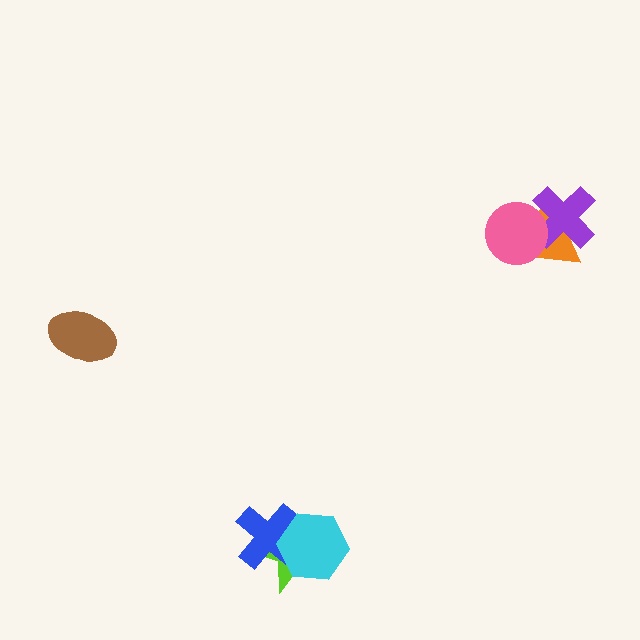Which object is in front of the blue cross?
The cyan hexagon is in front of the blue cross.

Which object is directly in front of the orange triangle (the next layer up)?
The purple cross is directly in front of the orange triangle.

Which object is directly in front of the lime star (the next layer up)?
The blue cross is directly in front of the lime star.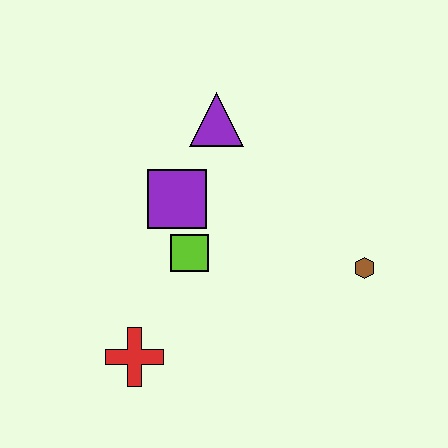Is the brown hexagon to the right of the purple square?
Yes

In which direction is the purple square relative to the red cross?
The purple square is above the red cross.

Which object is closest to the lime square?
The purple square is closest to the lime square.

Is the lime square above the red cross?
Yes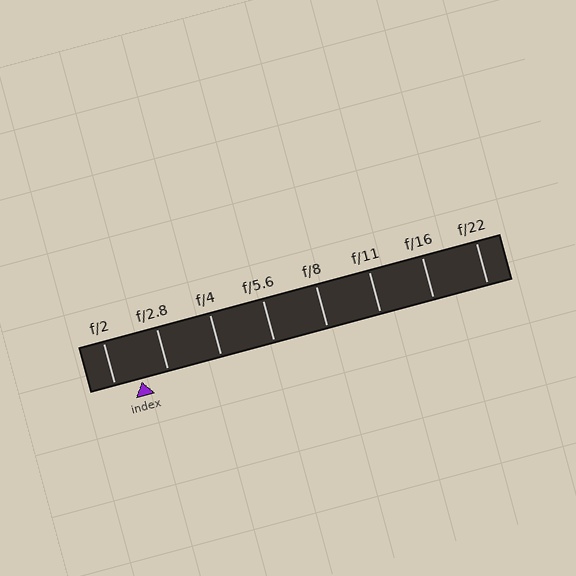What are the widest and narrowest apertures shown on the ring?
The widest aperture shown is f/2 and the narrowest is f/22.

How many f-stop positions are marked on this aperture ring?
There are 8 f-stop positions marked.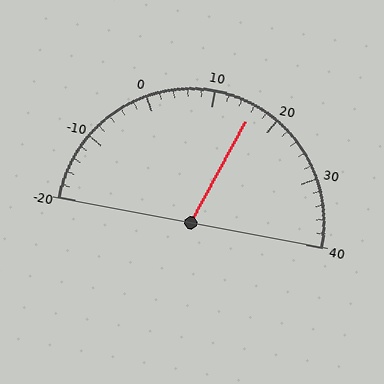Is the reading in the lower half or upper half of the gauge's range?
The reading is in the upper half of the range (-20 to 40).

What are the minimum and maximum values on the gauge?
The gauge ranges from -20 to 40.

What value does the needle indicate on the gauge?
The needle indicates approximately 16.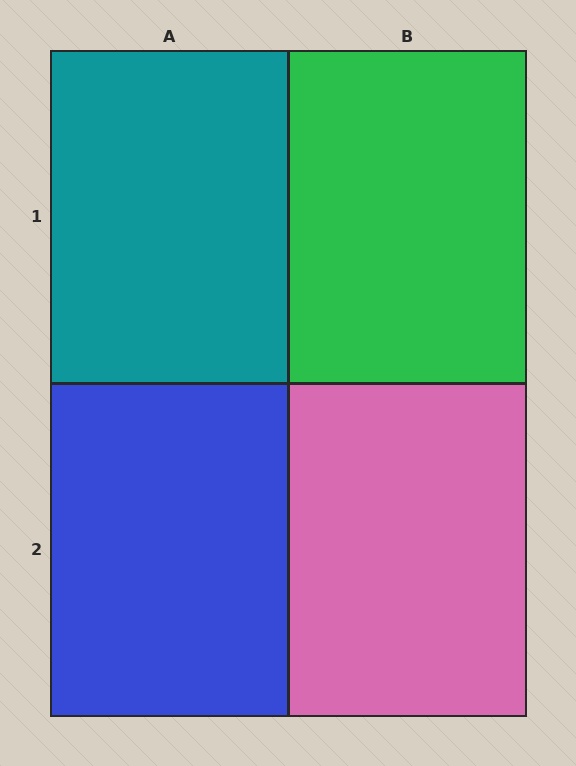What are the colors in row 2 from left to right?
Blue, pink.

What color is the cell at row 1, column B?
Green.